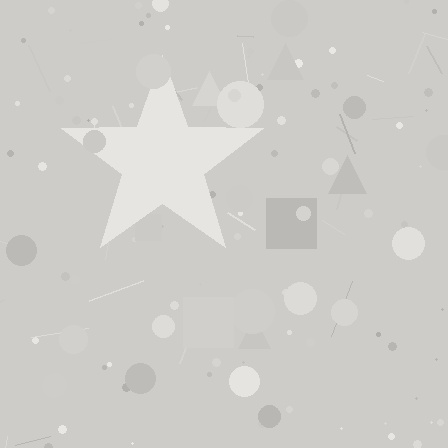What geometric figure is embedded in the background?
A star is embedded in the background.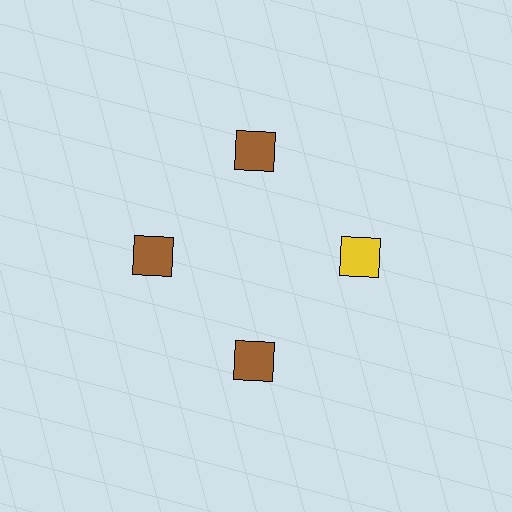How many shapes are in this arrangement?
There are 4 shapes arranged in a ring pattern.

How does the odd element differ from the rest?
It has a different color: yellow instead of brown.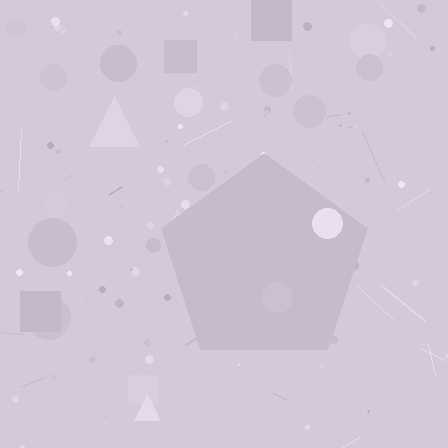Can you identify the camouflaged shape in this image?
The camouflaged shape is a pentagon.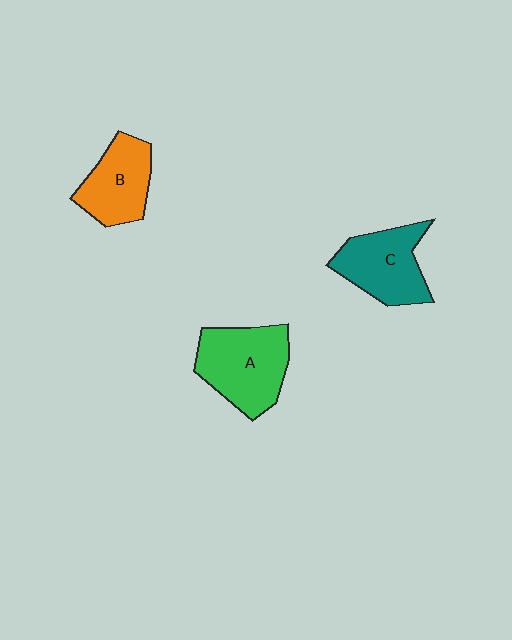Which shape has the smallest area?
Shape B (orange).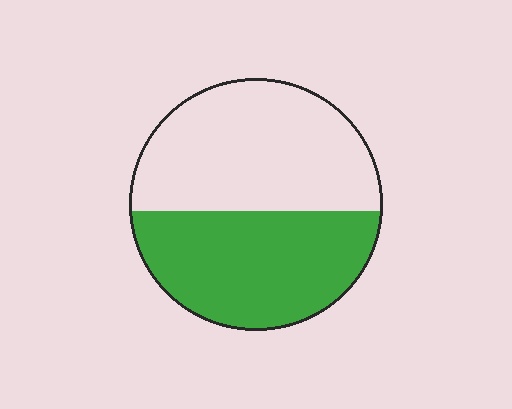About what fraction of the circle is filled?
About one half (1/2).